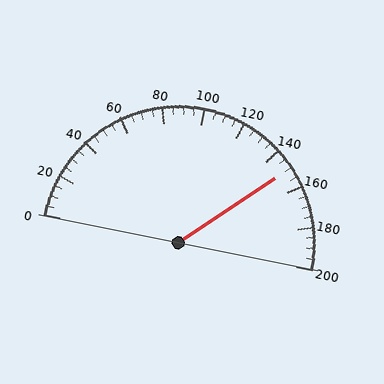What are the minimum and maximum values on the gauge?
The gauge ranges from 0 to 200.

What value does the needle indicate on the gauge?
The needle indicates approximately 150.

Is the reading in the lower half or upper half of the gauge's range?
The reading is in the upper half of the range (0 to 200).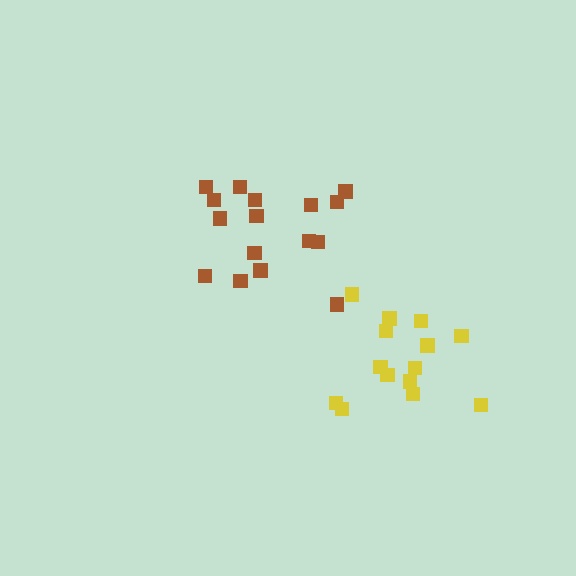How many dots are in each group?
Group 1: 16 dots, Group 2: 14 dots (30 total).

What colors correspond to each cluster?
The clusters are colored: brown, yellow.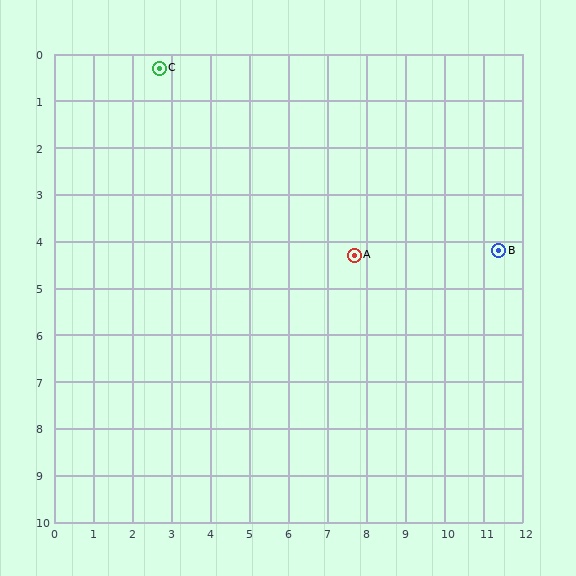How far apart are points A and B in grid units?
Points A and B are about 3.7 grid units apart.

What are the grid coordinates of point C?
Point C is at approximately (2.7, 0.3).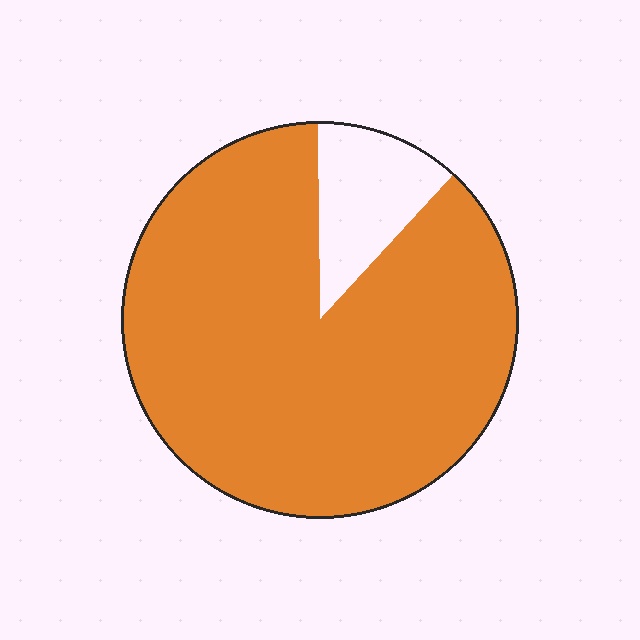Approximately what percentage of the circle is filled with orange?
Approximately 90%.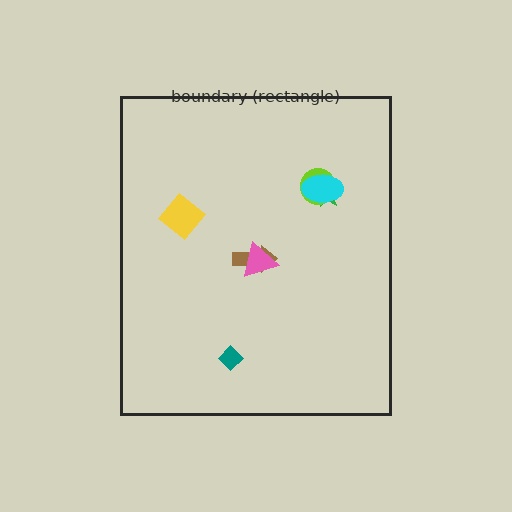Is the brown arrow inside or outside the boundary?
Inside.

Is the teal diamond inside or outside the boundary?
Inside.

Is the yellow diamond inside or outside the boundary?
Inside.